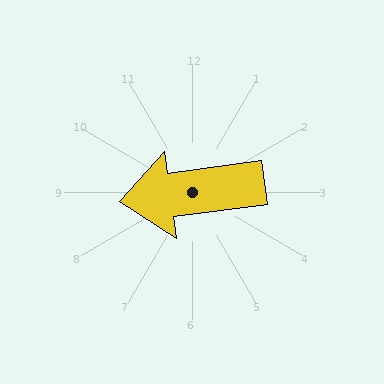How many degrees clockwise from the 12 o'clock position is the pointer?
Approximately 262 degrees.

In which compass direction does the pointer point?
West.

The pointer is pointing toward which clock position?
Roughly 9 o'clock.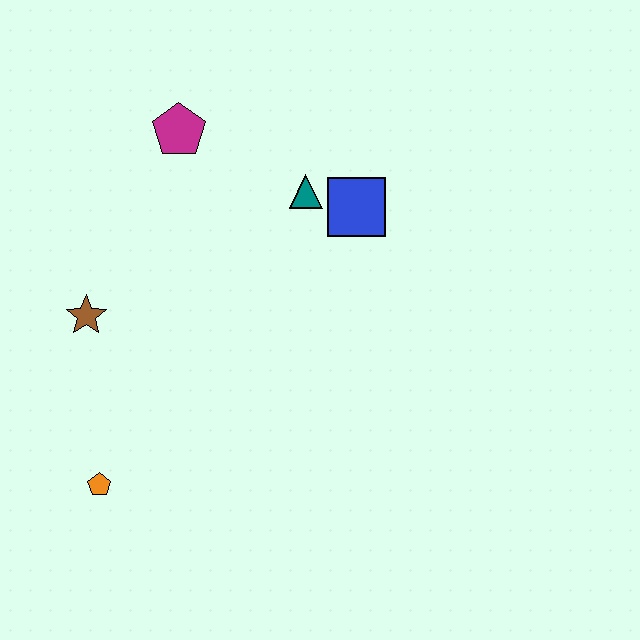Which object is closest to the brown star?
The orange pentagon is closest to the brown star.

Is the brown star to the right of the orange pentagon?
No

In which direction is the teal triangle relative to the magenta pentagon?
The teal triangle is to the right of the magenta pentagon.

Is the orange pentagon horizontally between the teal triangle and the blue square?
No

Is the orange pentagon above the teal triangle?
No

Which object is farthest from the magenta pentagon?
The orange pentagon is farthest from the magenta pentagon.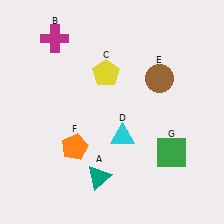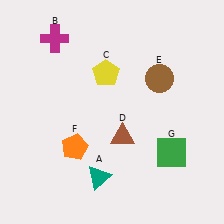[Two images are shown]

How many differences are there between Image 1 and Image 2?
There is 1 difference between the two images.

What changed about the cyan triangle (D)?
In Image 1, D is cyan. In Image 2, it changed to brown.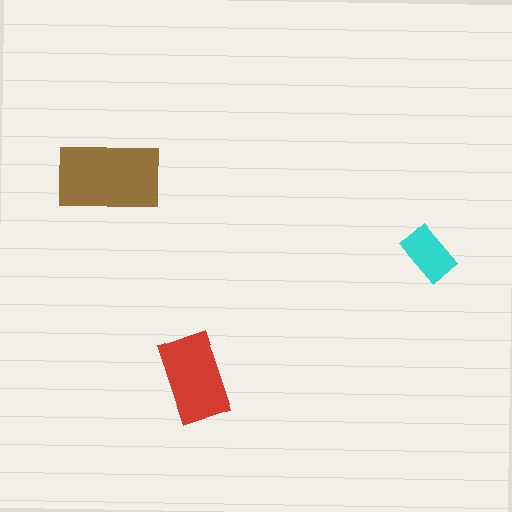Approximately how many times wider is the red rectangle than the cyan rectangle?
About 1.5 times wider.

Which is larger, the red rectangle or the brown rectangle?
The brown one.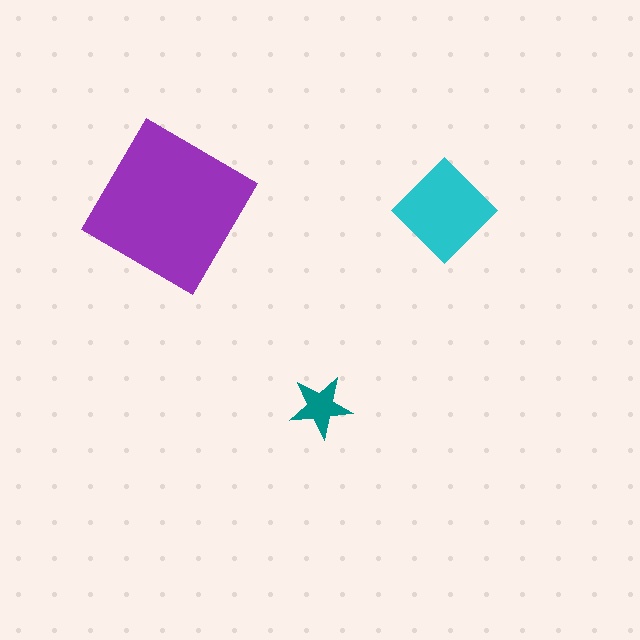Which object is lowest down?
The teal star is bottommost.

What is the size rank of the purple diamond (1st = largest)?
1st.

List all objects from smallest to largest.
The teal star, the cyan diamond, the purple diamond.